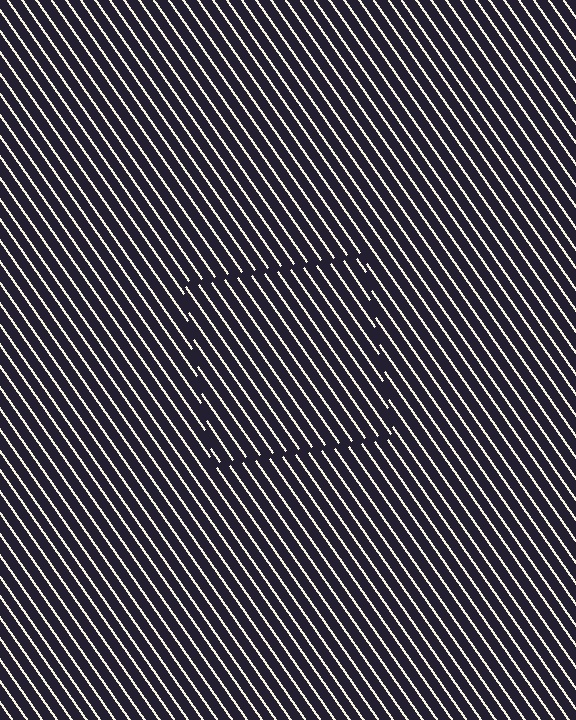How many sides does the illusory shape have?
4 sides — the line-ends trace a square.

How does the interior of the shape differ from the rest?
The interior of the shape contains the same grating, shifted by half a period — the contour is defined by the phase discontinuity where line-ends from the inner and outer gratings abut.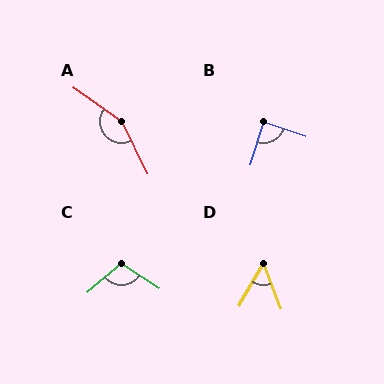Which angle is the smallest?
D, at approximately 50 degrees.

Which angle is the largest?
A, at approximately 150 degrees.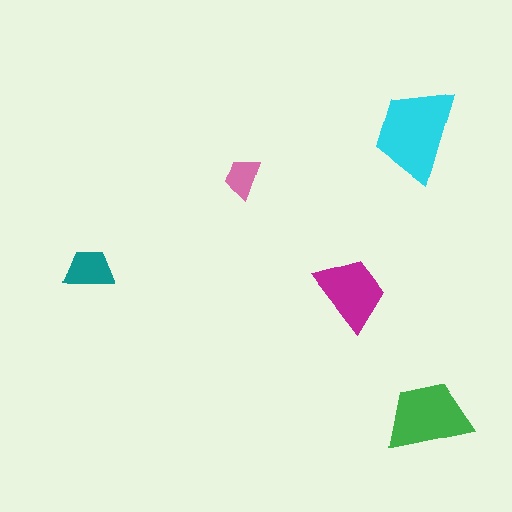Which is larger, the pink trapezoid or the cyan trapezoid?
The cyan one.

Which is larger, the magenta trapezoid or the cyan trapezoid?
The cyan one.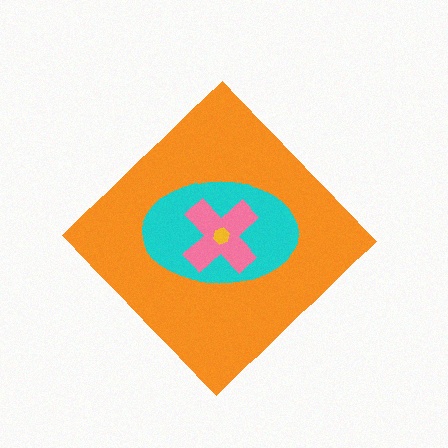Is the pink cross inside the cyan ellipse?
Yes.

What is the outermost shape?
The orange diamond.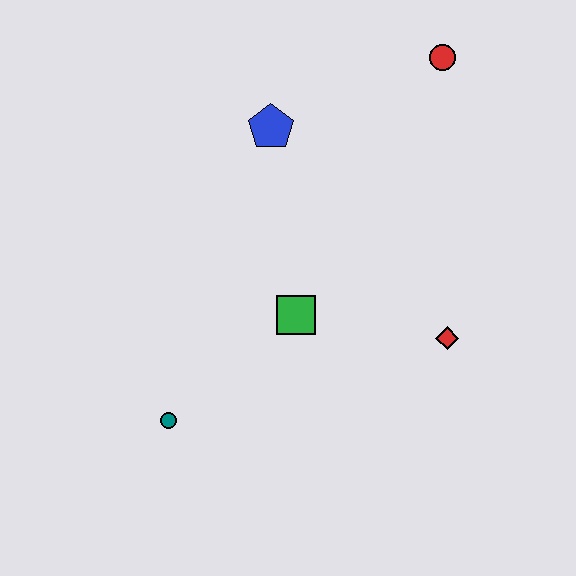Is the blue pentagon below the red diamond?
No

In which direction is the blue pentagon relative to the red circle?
The blue pentagon is to the left of the red circle.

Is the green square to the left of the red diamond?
Yes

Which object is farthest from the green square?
The red circle is farthest from the green square.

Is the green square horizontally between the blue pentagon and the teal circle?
No